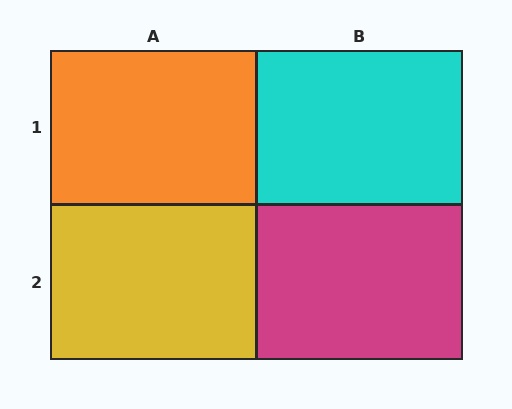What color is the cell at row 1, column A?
Orange.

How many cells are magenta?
1 cell is magenta.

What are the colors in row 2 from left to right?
Yellow, magenta.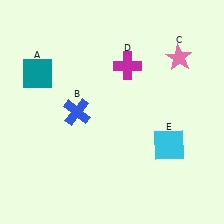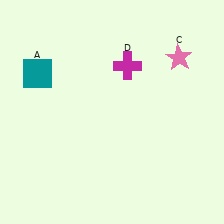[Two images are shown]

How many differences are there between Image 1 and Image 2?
There are 2 differences between the two images.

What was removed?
The blue cross (B), the cyan square (E) were removed in Image 2.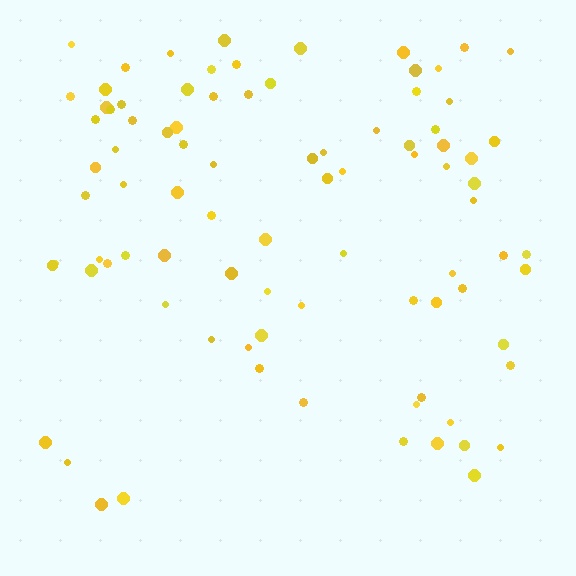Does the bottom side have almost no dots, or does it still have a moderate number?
Still a moderate number, just noticeably fewer than the top.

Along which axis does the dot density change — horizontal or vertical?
Vertical.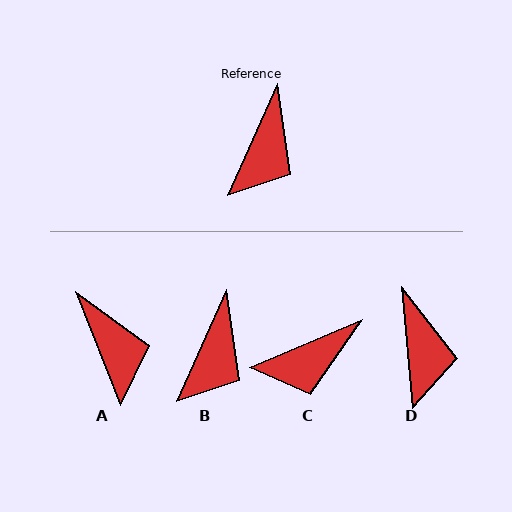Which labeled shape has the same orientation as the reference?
B.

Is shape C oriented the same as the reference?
No, it is off by about 43 degrees.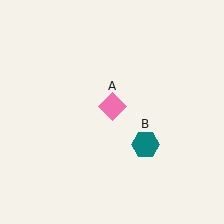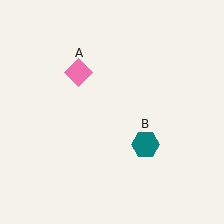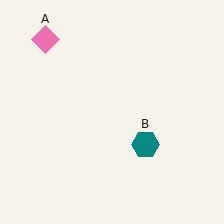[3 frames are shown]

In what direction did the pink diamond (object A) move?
The pink diamond (object A) moved up and to the left.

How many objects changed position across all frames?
1 object changed position: pink diamond (object A).